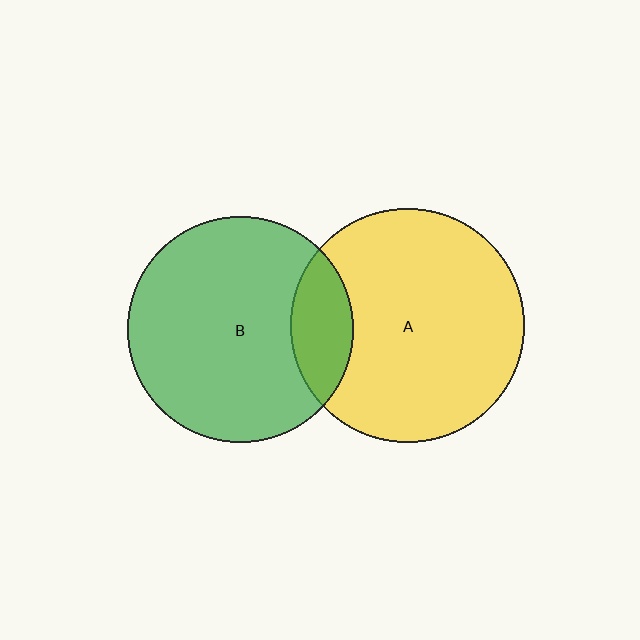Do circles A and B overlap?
Yes.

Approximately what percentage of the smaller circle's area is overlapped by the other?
Approximately 15%.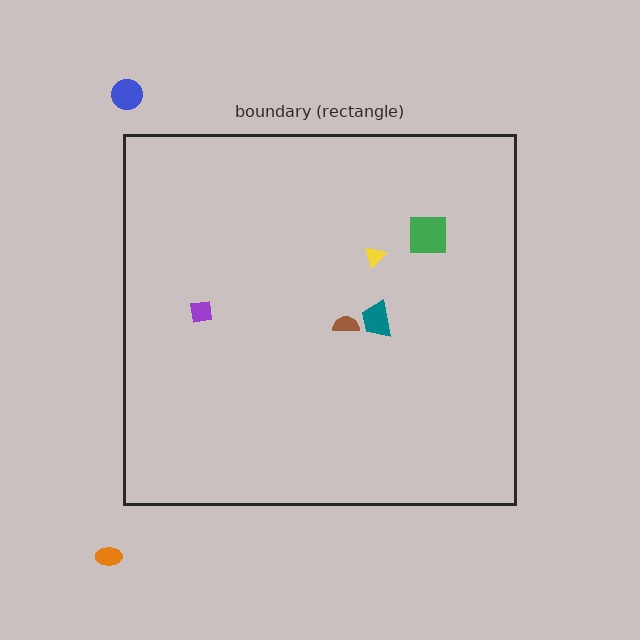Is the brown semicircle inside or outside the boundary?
Inside.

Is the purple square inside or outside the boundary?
Inside.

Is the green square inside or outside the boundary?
Inside.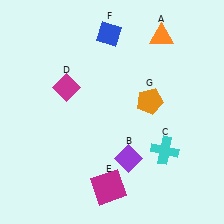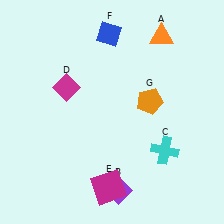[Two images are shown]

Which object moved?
The purple diamond (B) moved down.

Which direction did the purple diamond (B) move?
The purple diamond (B) moved down.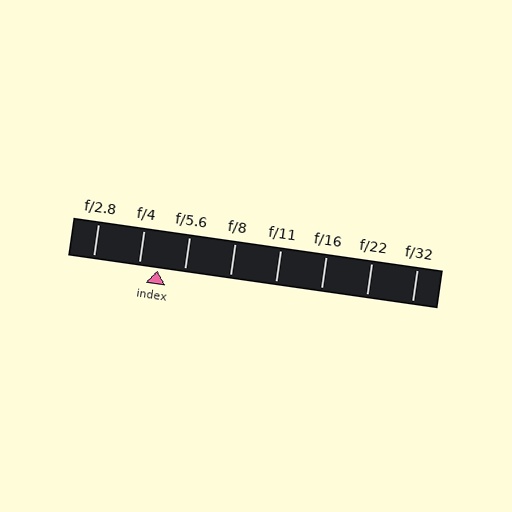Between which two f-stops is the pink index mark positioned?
The index mark is between f/4 and f/5.6.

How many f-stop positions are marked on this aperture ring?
There are 8 f-stop positions marked.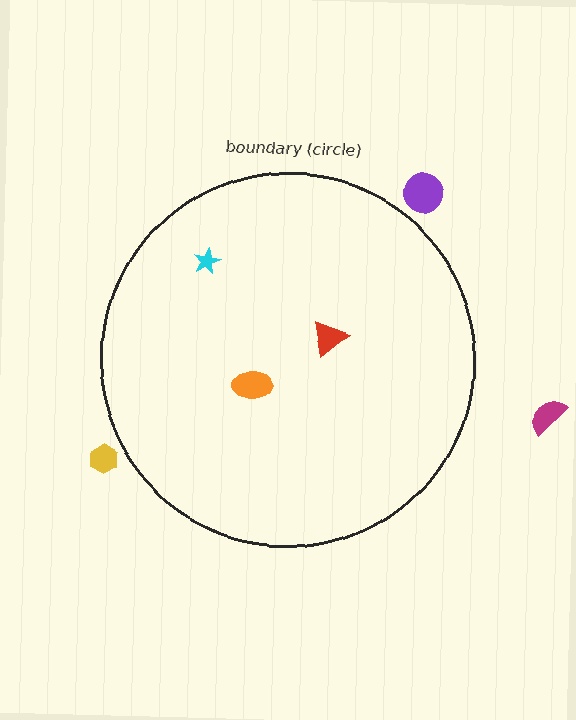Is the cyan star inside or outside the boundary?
Inside.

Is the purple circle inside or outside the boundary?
Outside.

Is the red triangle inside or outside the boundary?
Inside.